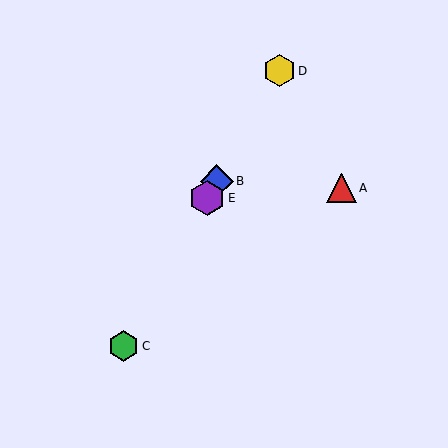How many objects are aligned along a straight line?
4 objects (B, C, D, E) are aligned along a straight line.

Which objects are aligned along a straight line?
Objects B, C, D, E are aligned along a straight line.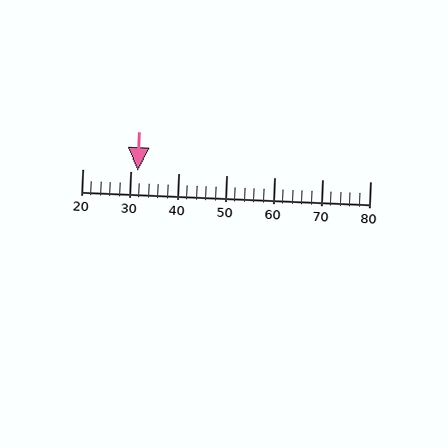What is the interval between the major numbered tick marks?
The major tick marks are spaced 10 units apart.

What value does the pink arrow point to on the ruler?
The pink arrow points to approximately 32.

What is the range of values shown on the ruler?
The ruler shows values from 20 to 80.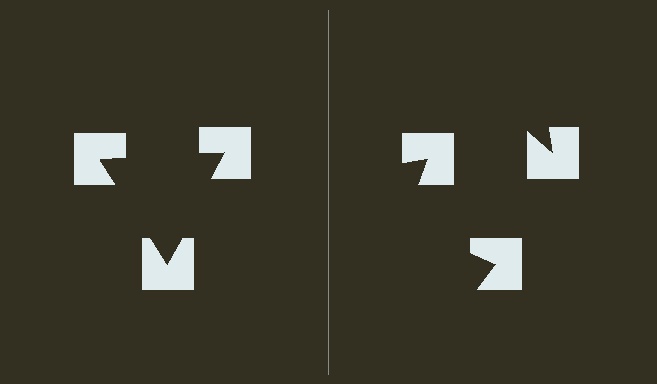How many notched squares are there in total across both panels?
6 — 3 on each side.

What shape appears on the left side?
An illusory triangle.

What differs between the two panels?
The notched squares are positioned identically on both sides; only the wedge orientations differ. On the left they align to a triangle; on the right they are misaligned.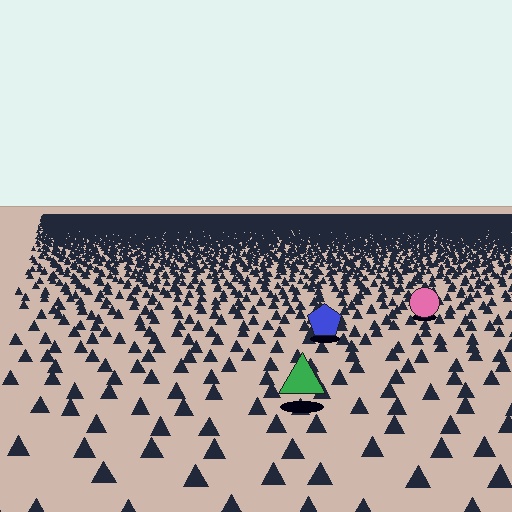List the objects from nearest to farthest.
From nearest to farthest: the green triangle, the blue pentagon, the pink circle.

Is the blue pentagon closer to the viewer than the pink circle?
Yes. The blue pentagon is closer — you can tell from the texture gradient: the ground texture is coarser near it.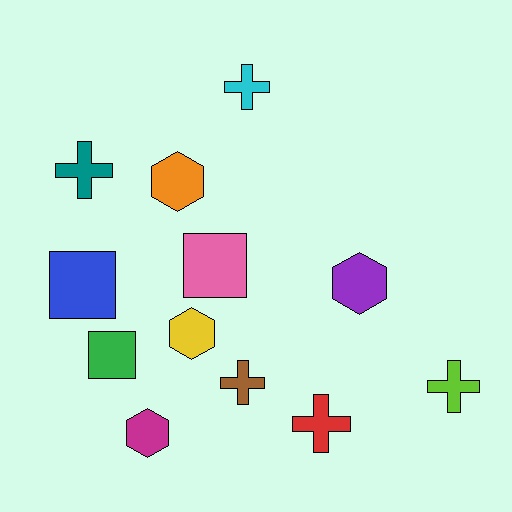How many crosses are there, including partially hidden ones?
There are 5 crosses.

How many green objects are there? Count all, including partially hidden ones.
There is 1 green object.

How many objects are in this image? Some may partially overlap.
There are 12 objects.